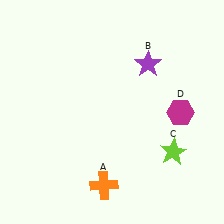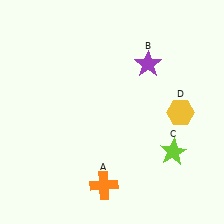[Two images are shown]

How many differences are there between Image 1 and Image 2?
There is 1 difference between the two images.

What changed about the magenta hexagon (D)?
In Image 1, D is magenta. In Image 2, it changed to yellow.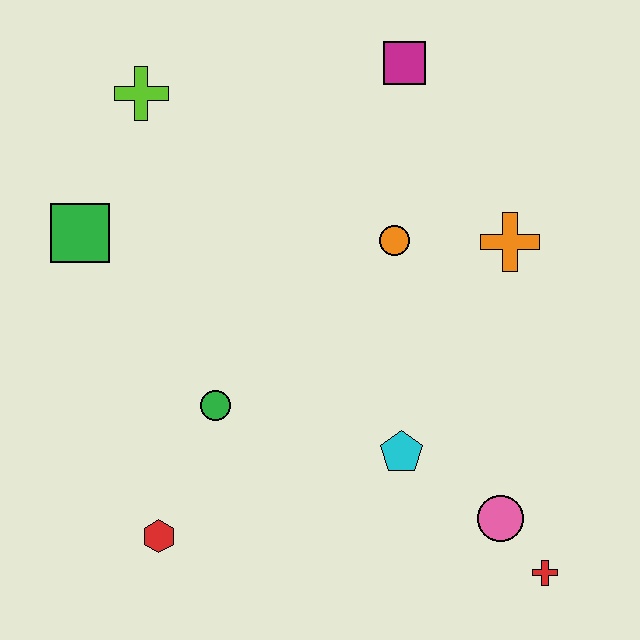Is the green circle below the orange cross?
Yes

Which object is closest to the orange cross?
The orange circle is closest to the orange cross.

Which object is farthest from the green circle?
The magenta square is farthest from the green circle.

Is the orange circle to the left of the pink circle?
Yes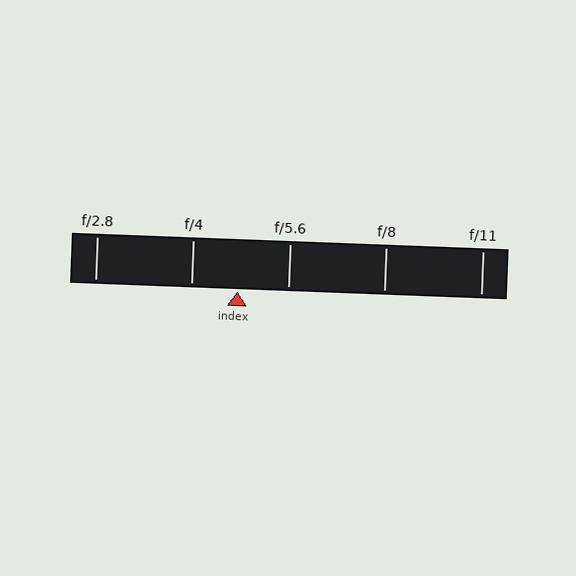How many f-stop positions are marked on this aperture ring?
There are 5 f-stop positions marked.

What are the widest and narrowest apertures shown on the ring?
The widest aperture shown is f/2.8 and the narrowest is f/11.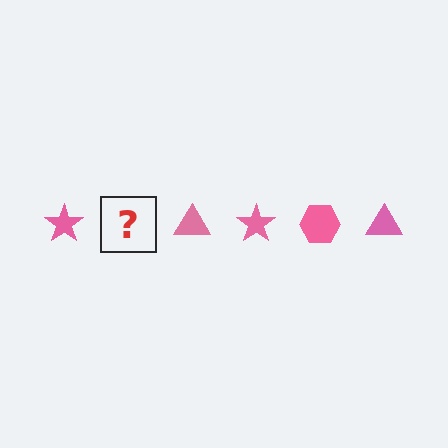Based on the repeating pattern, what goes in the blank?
The blank should be a pink hexagon.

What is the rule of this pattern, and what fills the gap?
The rule is that the pattern cycles through star, hexagon, triangle shapes in pink. The gap should be filled with a pink hexagon.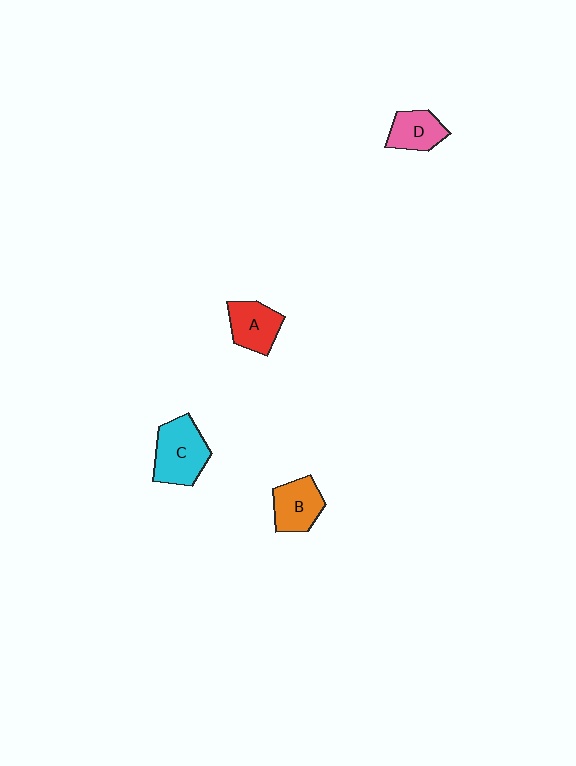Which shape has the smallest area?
Shape D (pink).